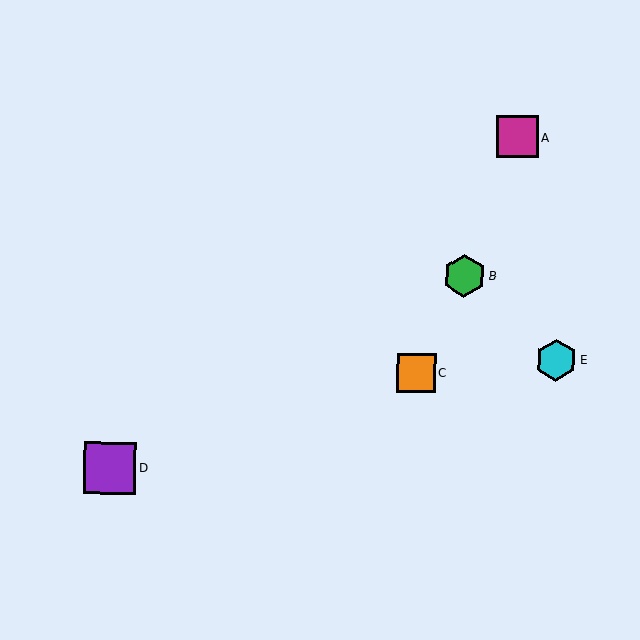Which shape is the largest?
The purple square (labeled D) is the largest.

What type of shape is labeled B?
Shape B is a green hexagon.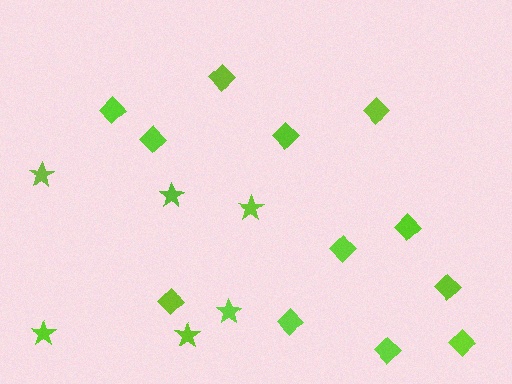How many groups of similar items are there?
There are 2 groups: one group of stars (6) and one group of diamonds (12).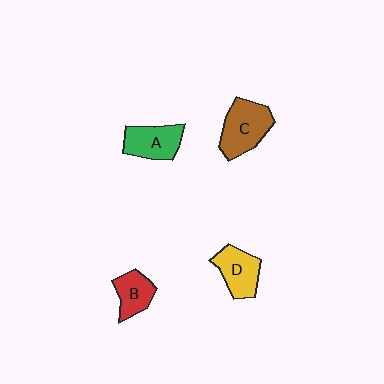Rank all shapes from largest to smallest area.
From largest to smallest: C (brown), D (yellow), A (green), B (red).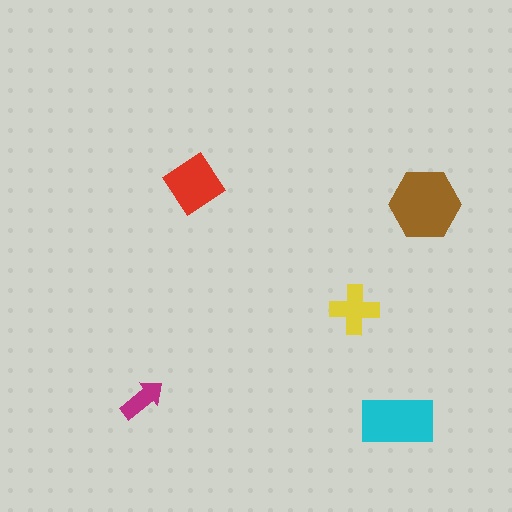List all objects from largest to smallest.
The brown hexagon, the cyan rectangle, the red diamond, the yellow cross, the magenta arrow.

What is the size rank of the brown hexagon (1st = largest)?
1st.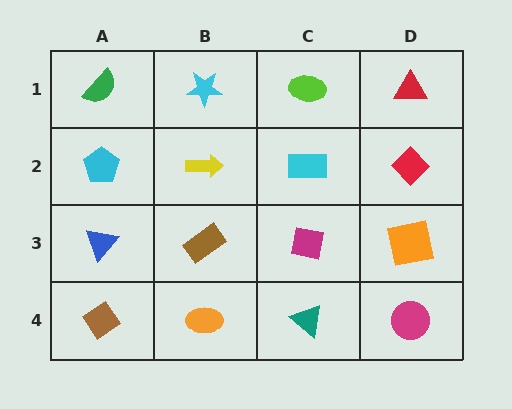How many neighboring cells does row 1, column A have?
2.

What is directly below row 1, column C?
A cyan rectangle.